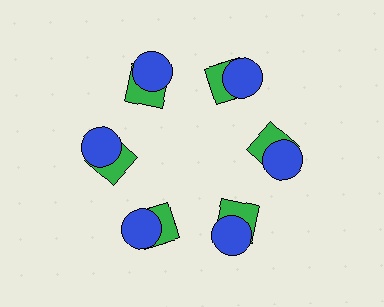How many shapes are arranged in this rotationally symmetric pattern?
There are 12 shapes, arranged in 6 groups of 2.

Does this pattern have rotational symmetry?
Yes, this pattern has 6-fold rotational symmetry. It looks the same after rotating 60 degrees around the center.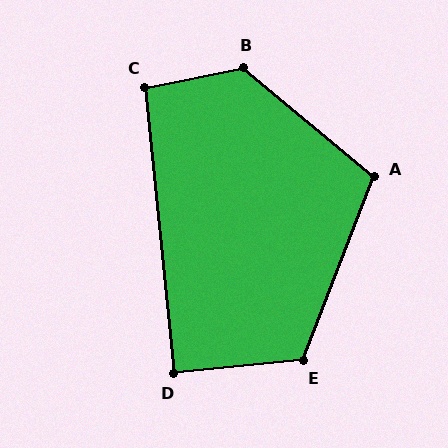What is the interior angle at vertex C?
Approximately 96 degrees (obtuse).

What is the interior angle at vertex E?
Approximately 117 degrees (obtuse).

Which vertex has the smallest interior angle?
D, at approximately 90 degrees.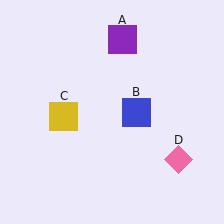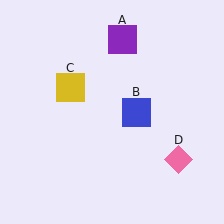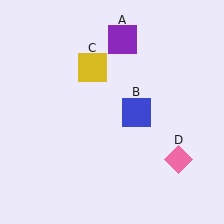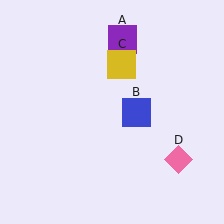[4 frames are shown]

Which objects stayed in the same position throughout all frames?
Purple square (object A) and blue square (object B) and pink diamond (object D) remained stationary.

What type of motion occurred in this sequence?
The yellow square (object C) rotated clockwise around the center of the scene.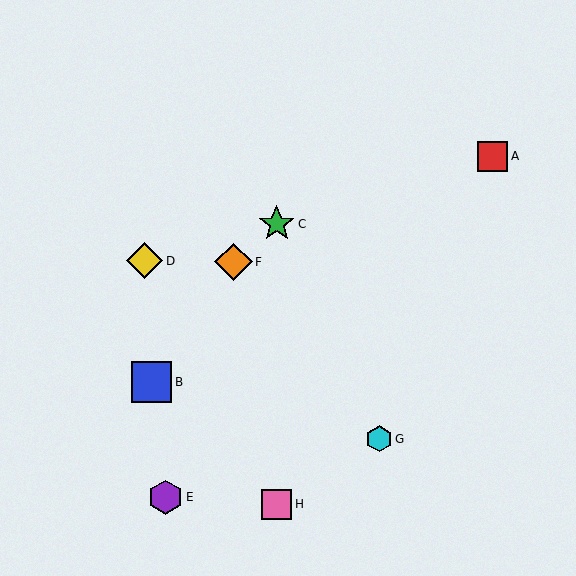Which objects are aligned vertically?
Objects C, H are aligned vertically.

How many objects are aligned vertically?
2 objects (C, H) are aligned vertically.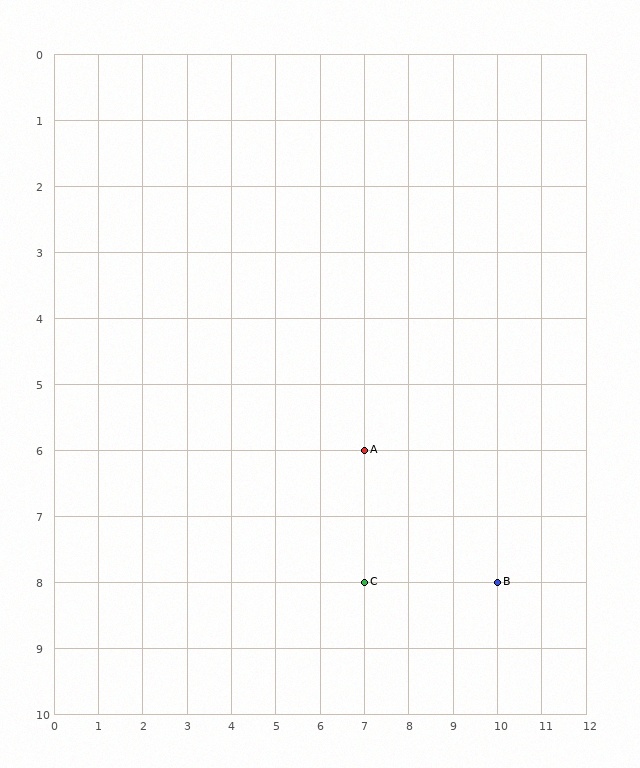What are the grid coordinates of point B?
Point B is at grid coordinates (10, 8).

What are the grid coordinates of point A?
Point A is at grid coordinates (7, 6).